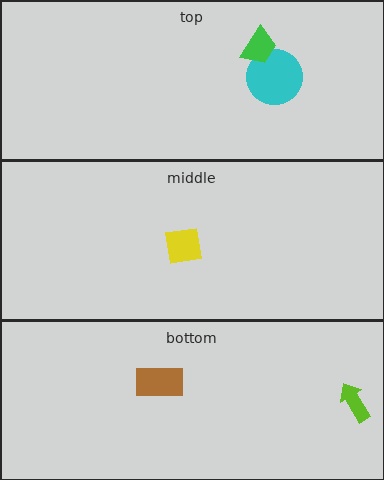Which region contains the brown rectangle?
The bottom region.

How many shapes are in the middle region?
1.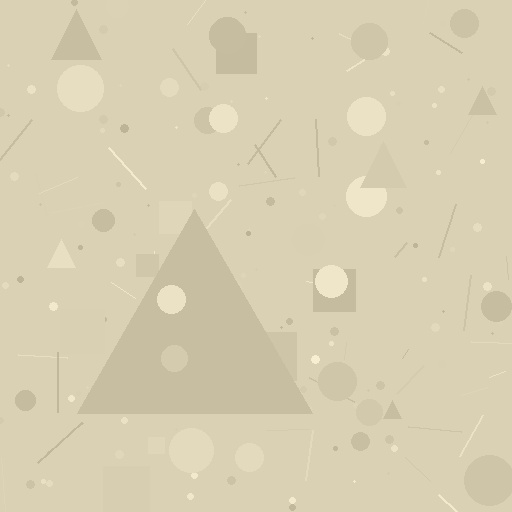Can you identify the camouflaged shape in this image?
The camouflaged shape is a triangle.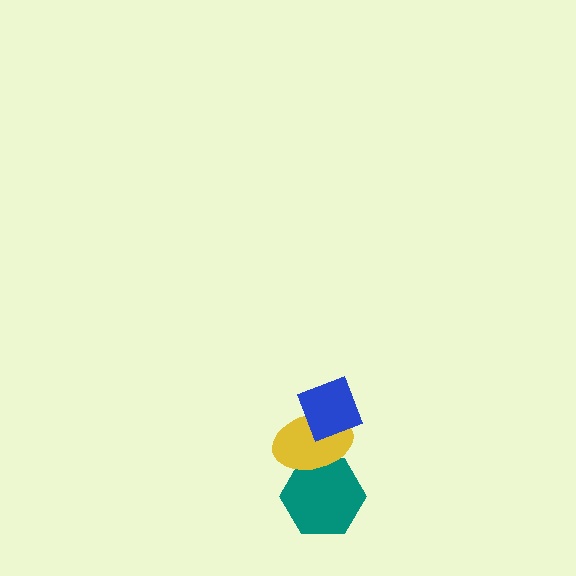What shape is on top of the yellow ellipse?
The blue diamond is on top of the yellow ellipse.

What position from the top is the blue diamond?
The blue diamond is 1st from the top.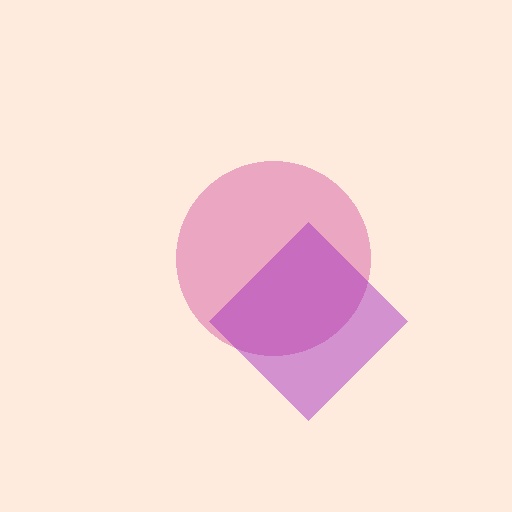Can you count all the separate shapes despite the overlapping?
Yes, there are 2 separate shapes.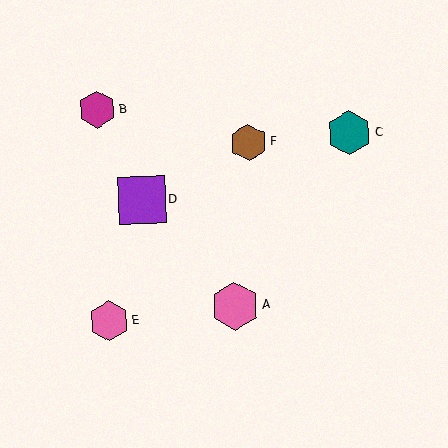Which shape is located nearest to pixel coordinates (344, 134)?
The teal hexagon (labeled C) at (349, 133) is nearest to that location.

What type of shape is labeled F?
Shape F is a brown hexagon.